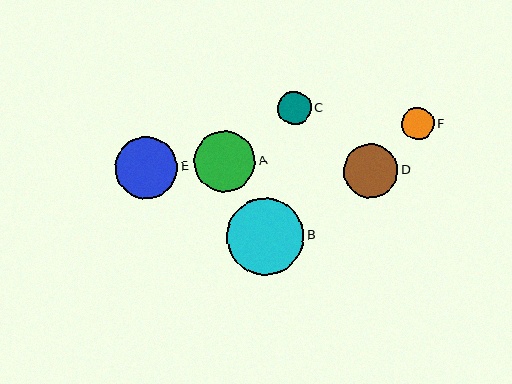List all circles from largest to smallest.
From largest to smallest: B, E, A, D, C, F.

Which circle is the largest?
Circle B is the largest with a size of approximately 77 pixels.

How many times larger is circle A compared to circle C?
Circle A is approximately 1.8 times the size of circle C.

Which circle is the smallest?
Circle F is the smallest with a size of approximately 33 pixels.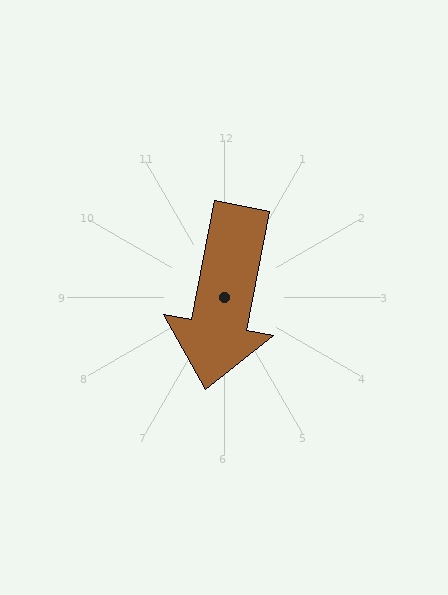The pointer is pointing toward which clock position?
Roughly 6 o'clock.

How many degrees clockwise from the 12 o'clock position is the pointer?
Approximately 191 degrees.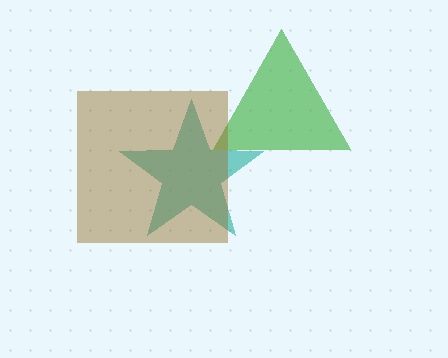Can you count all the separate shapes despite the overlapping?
Yes, there are 3 separate shapes.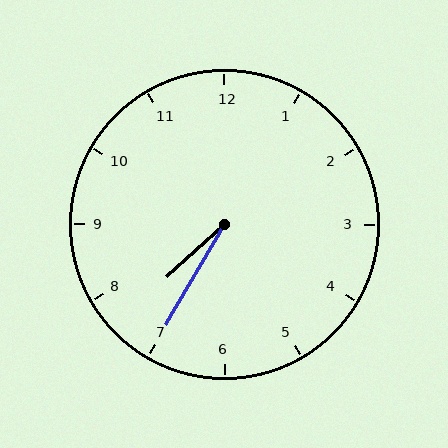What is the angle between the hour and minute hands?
Approximately 18 degrees.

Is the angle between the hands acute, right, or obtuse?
It is acute.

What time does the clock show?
7:35.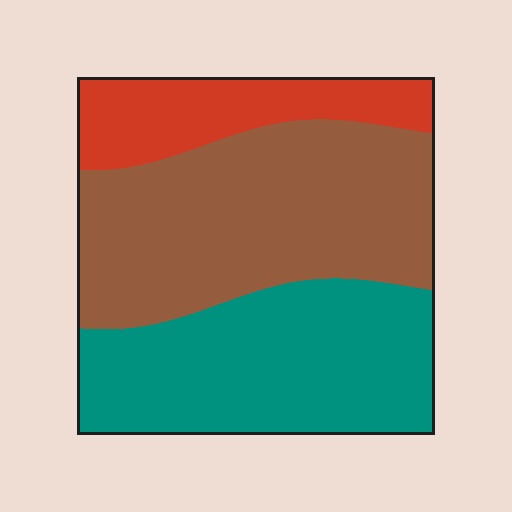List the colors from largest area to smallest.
From largest to smallest: brown, teal, red.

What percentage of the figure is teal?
Teal covers 38% of the figure.